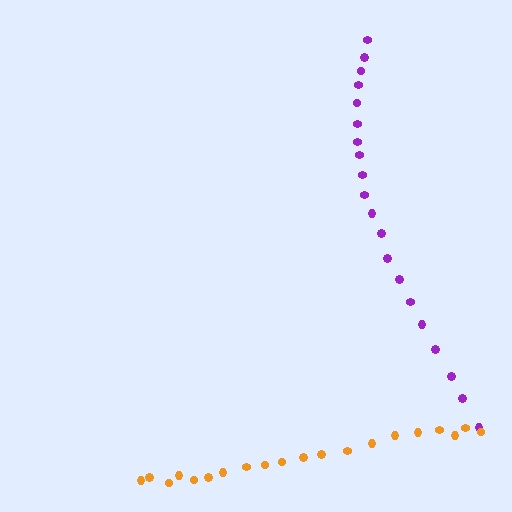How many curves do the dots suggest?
There are 2 distinct paths.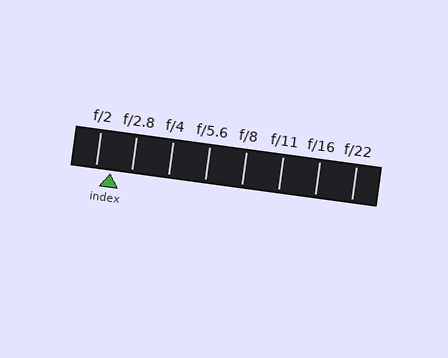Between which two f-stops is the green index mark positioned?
The index mark is between f/2 and f/2.8.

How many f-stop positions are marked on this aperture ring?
There are 8 f-stop positions marked.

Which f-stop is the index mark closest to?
The index mark is closest to f/2.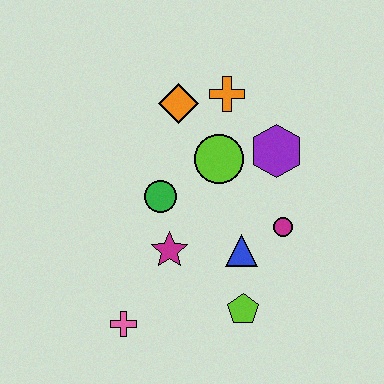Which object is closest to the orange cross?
The orange diamond is closest to the orange cross.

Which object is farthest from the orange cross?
The pink cross is farthest from the orange cross.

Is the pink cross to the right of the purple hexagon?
No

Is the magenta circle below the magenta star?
No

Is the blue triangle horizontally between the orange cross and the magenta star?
No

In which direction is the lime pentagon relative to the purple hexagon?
The lime pentagon is below the purple hexagon.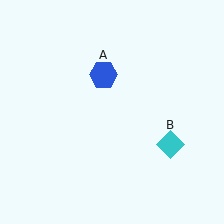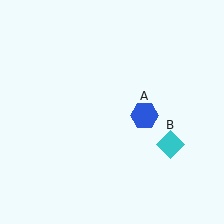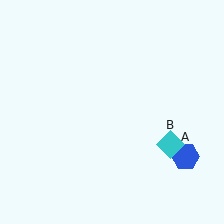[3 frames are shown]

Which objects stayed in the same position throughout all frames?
Cyan diamond (object B) remained stationary.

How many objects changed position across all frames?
1 object changed position: blue hexagon (object A).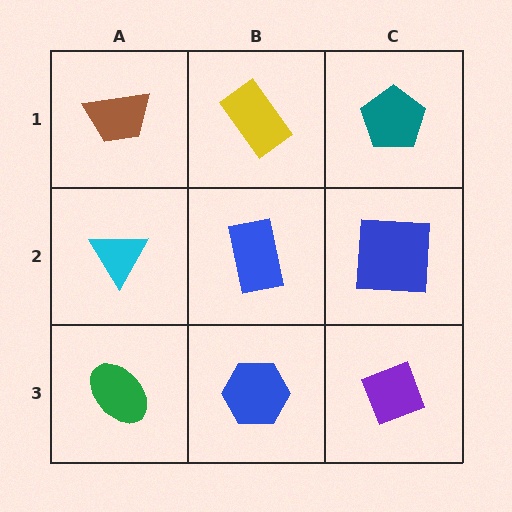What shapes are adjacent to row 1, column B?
A blue rectangle (row 2, column B), a brown trapezoid (row 1, column A), a teal pentagon (row 1, column C).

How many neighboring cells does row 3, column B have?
3.